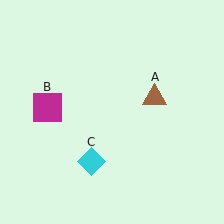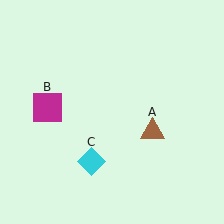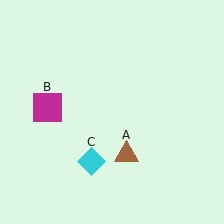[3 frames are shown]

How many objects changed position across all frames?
1 object changed position: brown triangle (object A).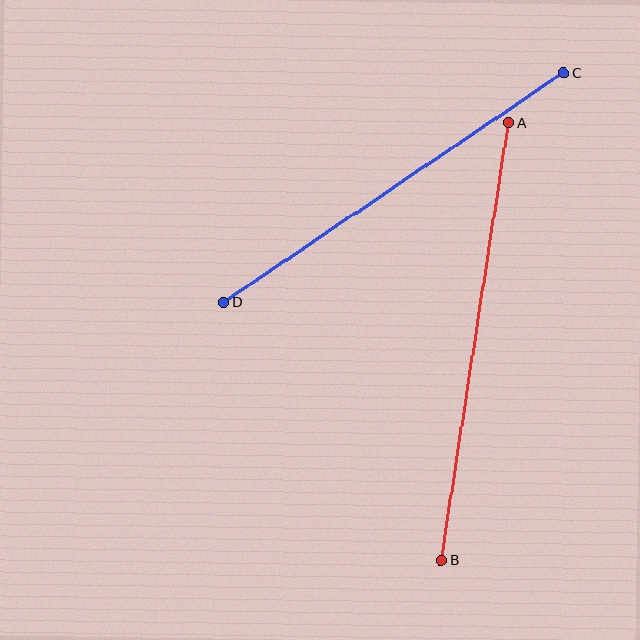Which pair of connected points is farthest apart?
Points A and B are farthest apart.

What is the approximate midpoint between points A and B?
The midpoint is at approximately (475, 341) pixels.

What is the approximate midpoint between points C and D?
The midpoint is at approximately (394, 187) pixels.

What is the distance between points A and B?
The distance is approximately 443 pixels.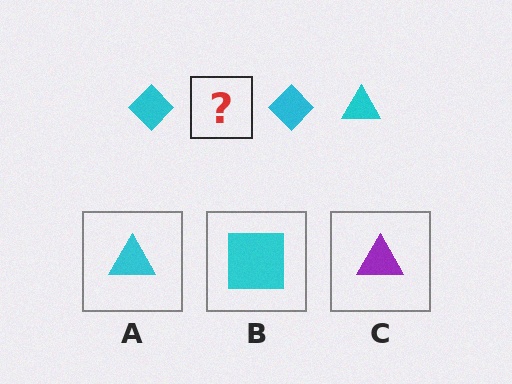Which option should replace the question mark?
Option A.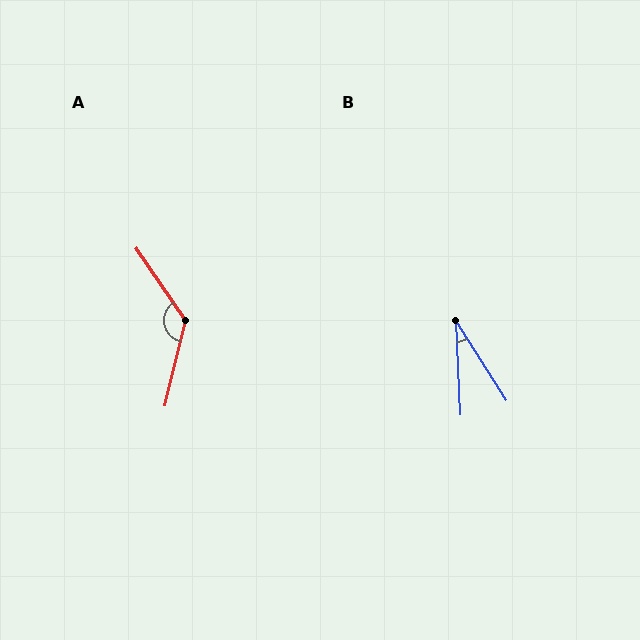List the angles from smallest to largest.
B (30°), A (133°).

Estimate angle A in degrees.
Approximately 133 degrees.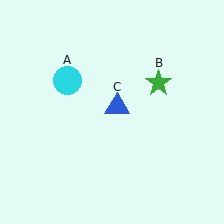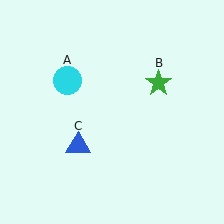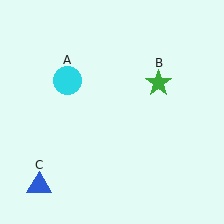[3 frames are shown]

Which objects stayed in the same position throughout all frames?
Cyan circle (object A) and green star (object B) remained stationary.